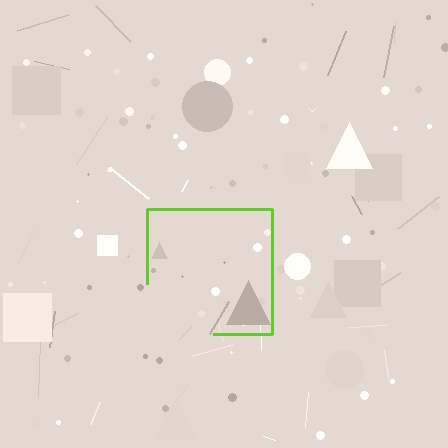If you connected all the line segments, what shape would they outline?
They would outline a square.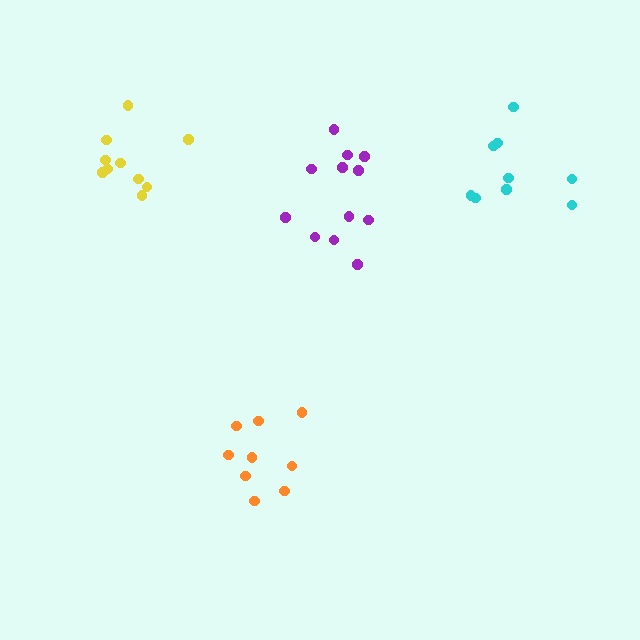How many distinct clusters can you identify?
There are 4 distinct clusters.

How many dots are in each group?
Group 1: 9 dots, Group 2: 12 dots, Group 3: 10 dots, Group 4: 9 dots (40 total).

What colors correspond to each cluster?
The clusters are colored: orange, purple, yellow, cyan.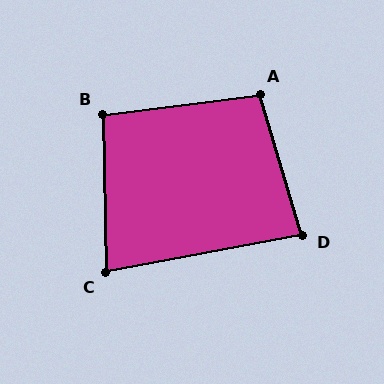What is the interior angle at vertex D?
Approximately 84 degrees (acute).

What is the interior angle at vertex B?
Approximately 96 degrees (obtuse).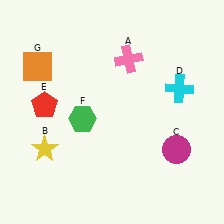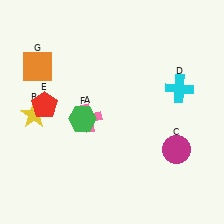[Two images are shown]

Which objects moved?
The objects that moved are: the pink cross (A), the yellow star (B).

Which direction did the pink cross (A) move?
The pink cross (A) moved down.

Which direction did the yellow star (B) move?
The yellow star (B) moved up.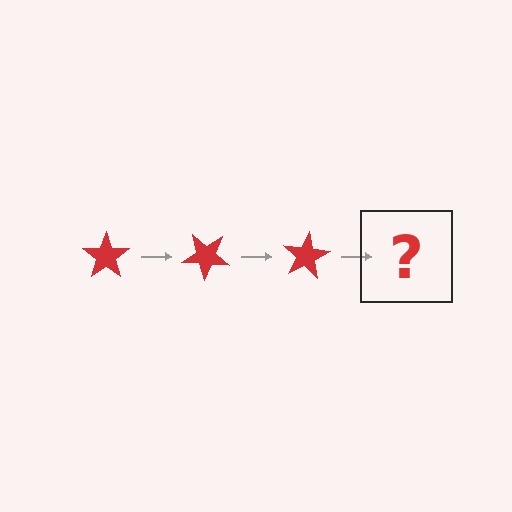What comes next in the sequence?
The next element should be a red star rotated 120 degrees.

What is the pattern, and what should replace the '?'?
The pattern is that the star rotates 40 degrees each step. The '?' should be a red star rotated 120 degrees.